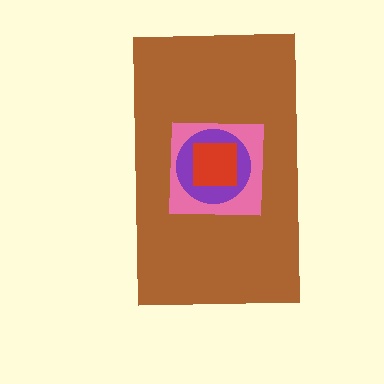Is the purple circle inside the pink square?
Yes.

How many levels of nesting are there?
4.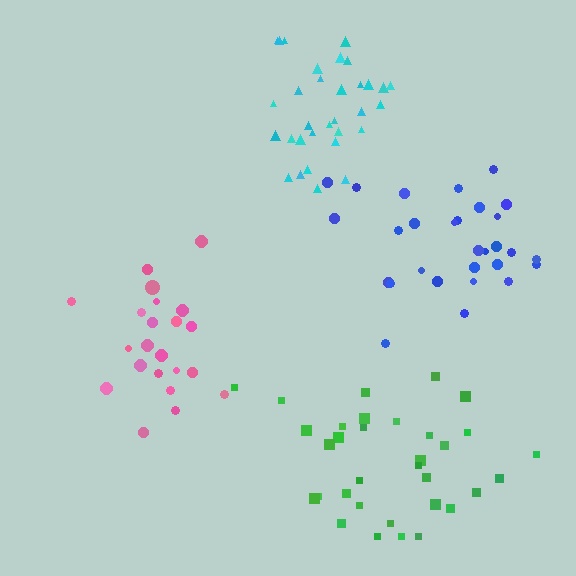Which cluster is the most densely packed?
Cyan.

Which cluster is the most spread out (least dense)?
Blue.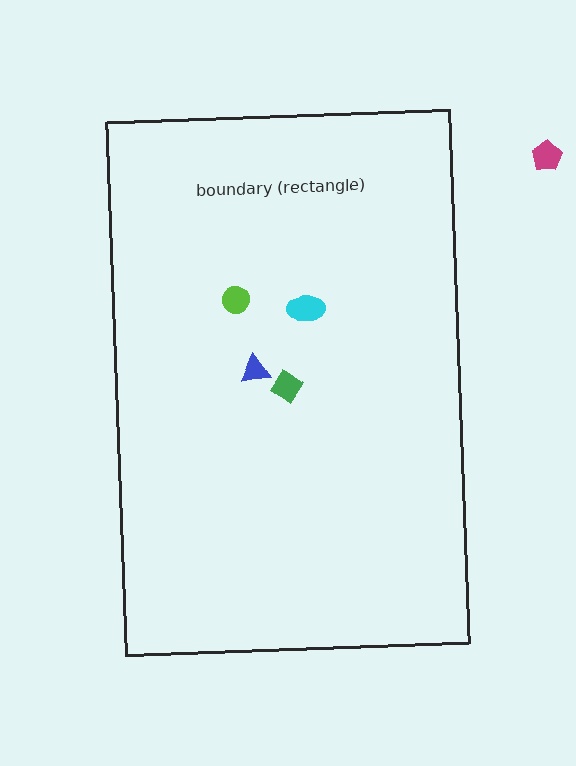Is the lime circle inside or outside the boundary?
Inside.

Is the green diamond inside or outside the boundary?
Inside.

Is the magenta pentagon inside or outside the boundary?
Outside.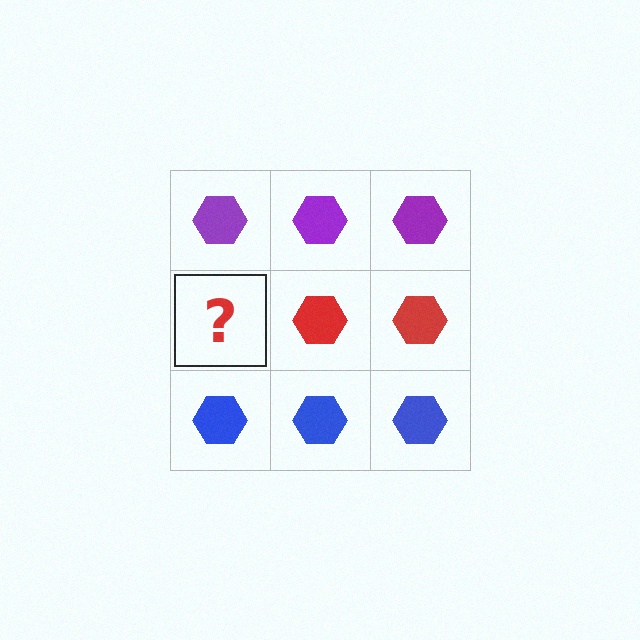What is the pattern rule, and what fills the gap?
The rule is that each row has a consistent color. The gap should be filled with a red hexagon.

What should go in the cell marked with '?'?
The missing cell should contain a red hexagon.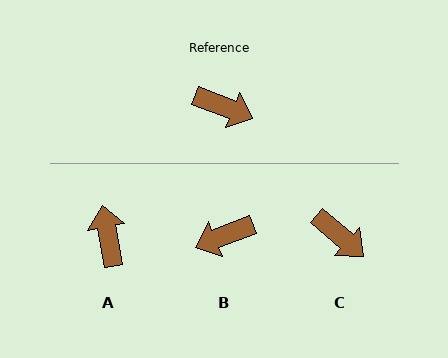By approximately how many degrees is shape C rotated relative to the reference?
Approximately 20 degrees clockwise.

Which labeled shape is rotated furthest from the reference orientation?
B, about 137 degrees away.